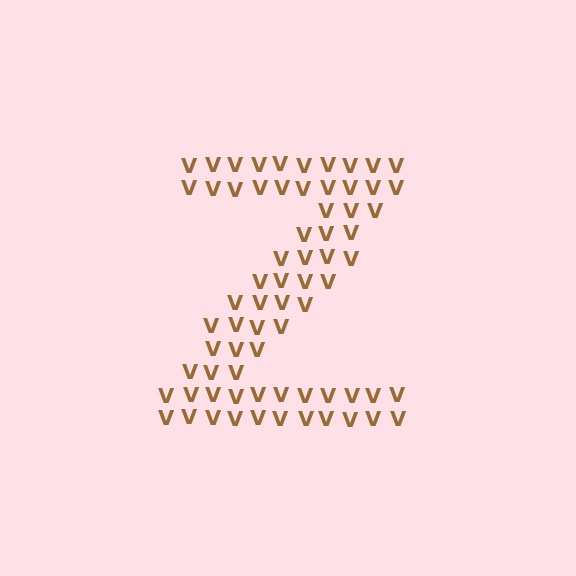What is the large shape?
The large shape is the letter Z.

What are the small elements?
The small elements are letter V's.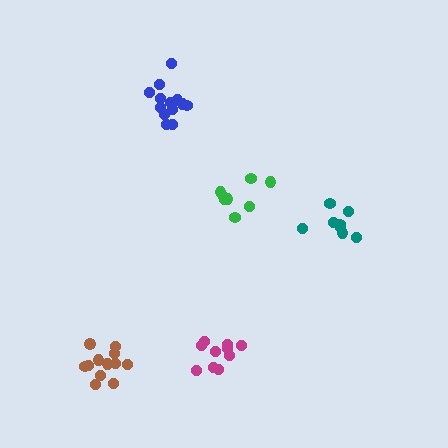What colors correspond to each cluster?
The clusters are colored: brown, green, teal, blue, magenta.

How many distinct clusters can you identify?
There are 5 distinct clusters.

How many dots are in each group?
Group 1: 12 dots, Group 2: 8 dots, Group 3: 8 dots, Group 4: 13 dots, Group 5: 10 dots (51 total).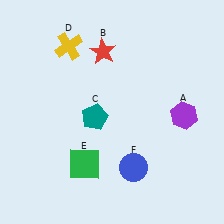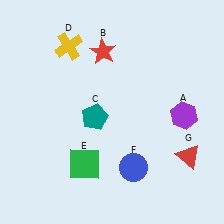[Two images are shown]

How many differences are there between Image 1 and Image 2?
There is 1 difference between the two images.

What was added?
A red triangle (G) was added in Image 2.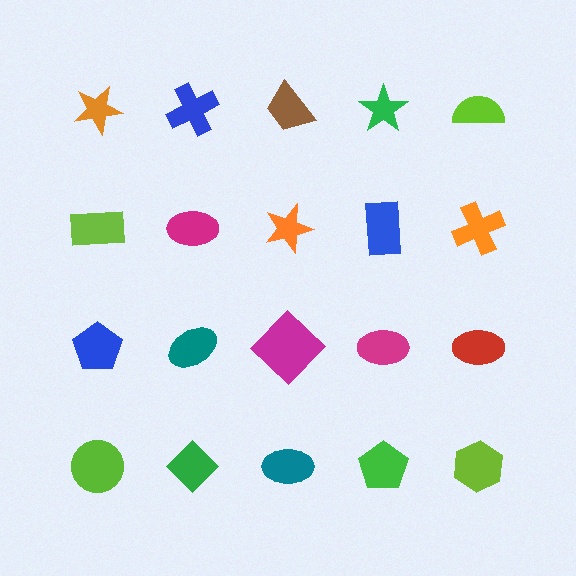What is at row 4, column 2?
A green diamond.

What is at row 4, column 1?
A lime circle.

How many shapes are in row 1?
5 shapes.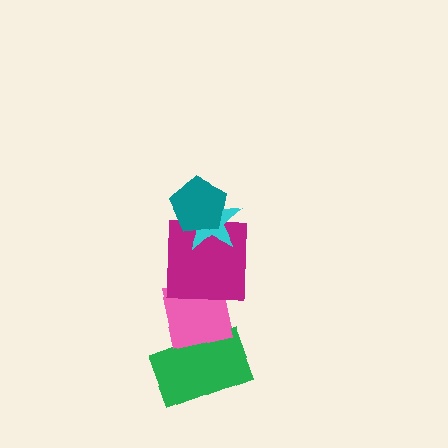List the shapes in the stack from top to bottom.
From top to bottom: the teal pentagon, the cyan star, the magenta square, the pink square, the green rectangle.